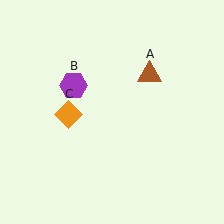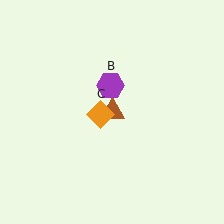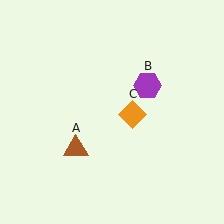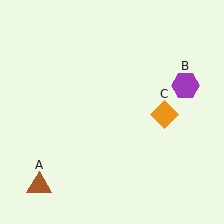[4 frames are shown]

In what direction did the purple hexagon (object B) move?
The purple hexagon (object B) moved right.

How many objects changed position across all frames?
3 objects changed position: brown triangle (object A), purple hexagon (object B), orange diamond (object C).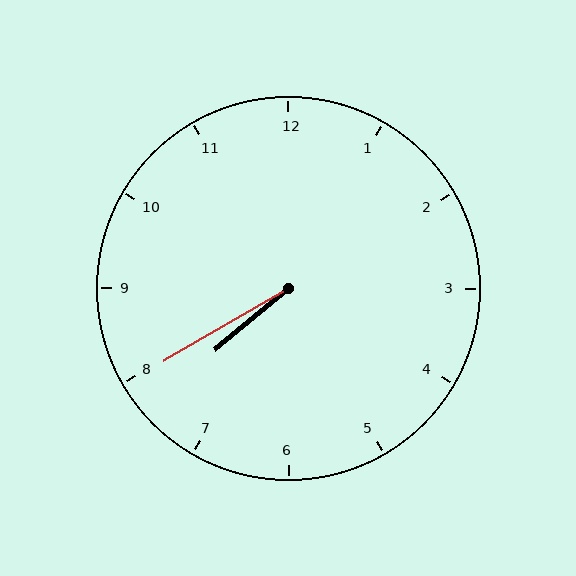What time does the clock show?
7:40.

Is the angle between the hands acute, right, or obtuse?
It is acute.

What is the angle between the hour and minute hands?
Approximately 10 degrees.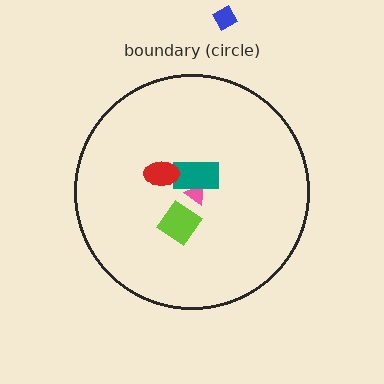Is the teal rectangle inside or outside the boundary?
Inside.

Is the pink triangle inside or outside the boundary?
Inside.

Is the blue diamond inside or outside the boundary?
Outside.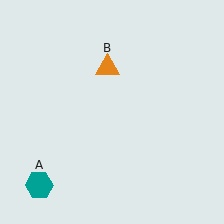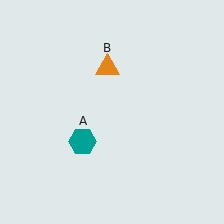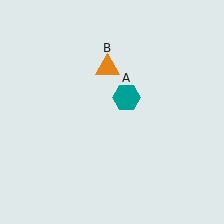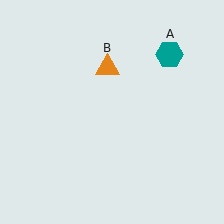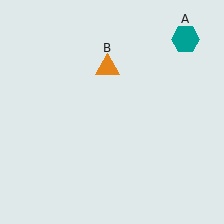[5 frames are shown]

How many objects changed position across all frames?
1 object changed position: teal hexagon (object A).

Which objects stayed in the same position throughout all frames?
Orange triangle (object B) remained stationary.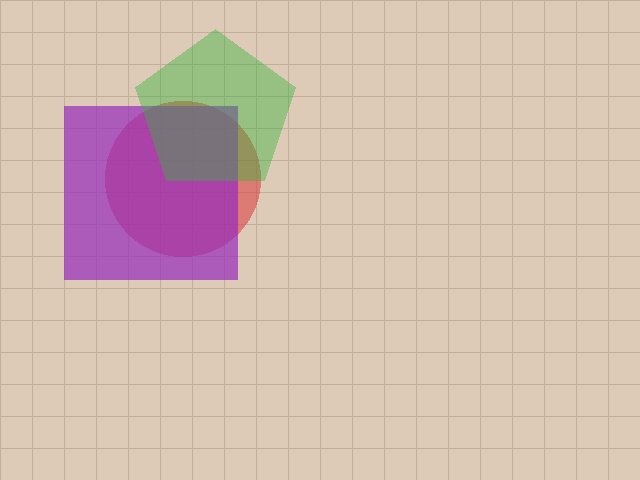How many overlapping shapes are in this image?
There are 3 overlapping shapes in the image.